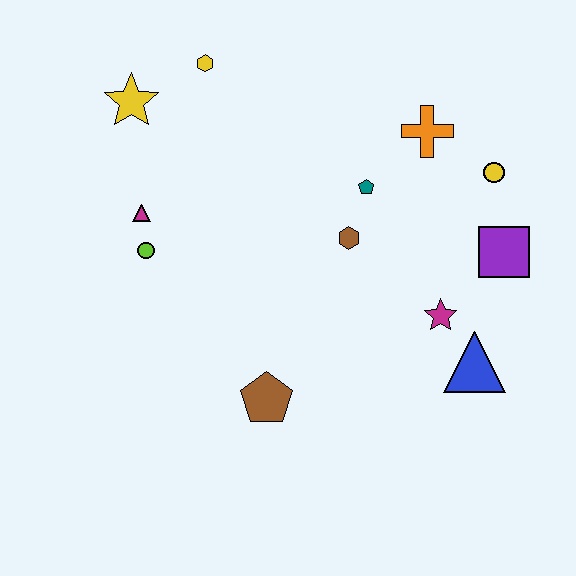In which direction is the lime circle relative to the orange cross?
The lime circle is to the left of the orange cross.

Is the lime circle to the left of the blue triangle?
Yes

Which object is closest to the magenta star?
The blue triangle is closest to the magenta star.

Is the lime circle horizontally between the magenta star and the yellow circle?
No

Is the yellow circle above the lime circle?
Yes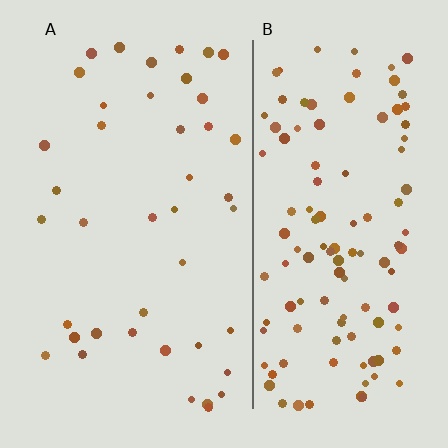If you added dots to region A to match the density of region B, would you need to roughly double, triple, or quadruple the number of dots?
Approximately triple.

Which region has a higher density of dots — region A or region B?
B (the right).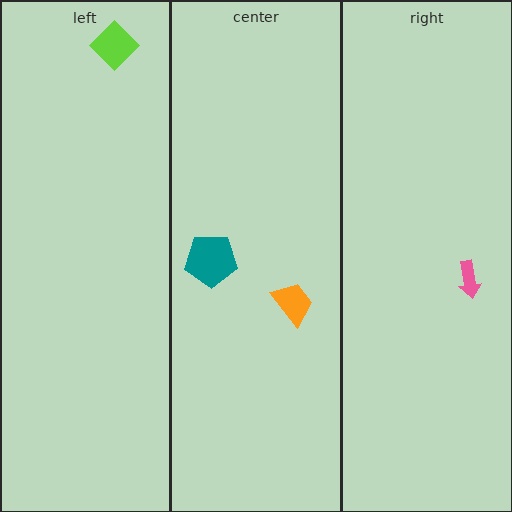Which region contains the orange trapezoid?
The center region.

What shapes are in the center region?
The teal pentagon, the orange trapezoid.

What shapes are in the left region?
The lime diamond.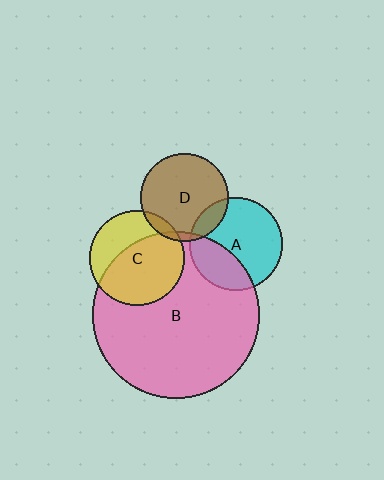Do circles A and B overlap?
Yes.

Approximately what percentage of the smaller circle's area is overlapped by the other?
Approximately 30%.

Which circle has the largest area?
Circle B (pink).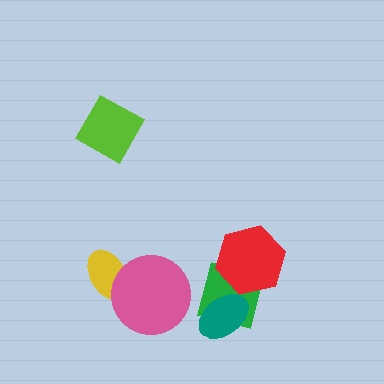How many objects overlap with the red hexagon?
1 object overlaps with the red hexagon.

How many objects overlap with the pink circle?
1 object overlaps with the pink circle.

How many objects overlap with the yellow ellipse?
1 object overlaps with the yellow ellipse.